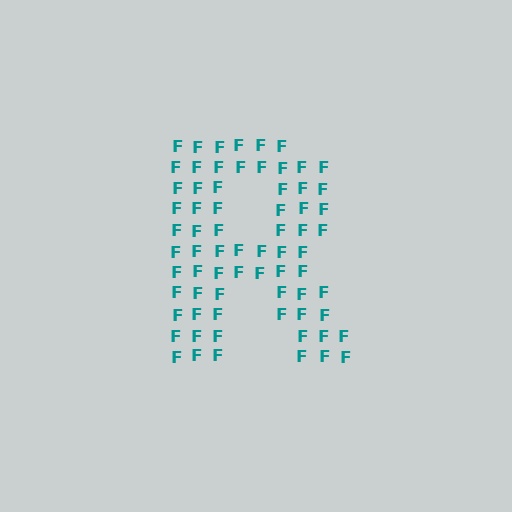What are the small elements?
The small elements are letter F's.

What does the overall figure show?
The overall figure shows the letter R.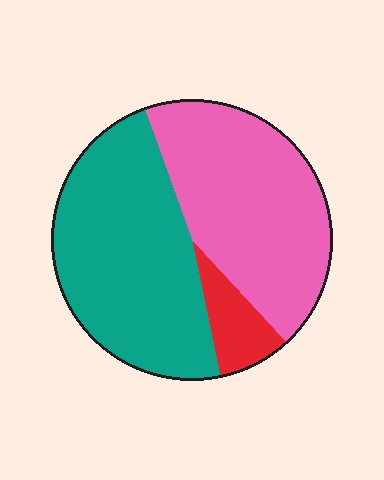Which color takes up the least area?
Red, at roughly 10%.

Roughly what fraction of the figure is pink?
Pink takes up between a third and a half of the figure.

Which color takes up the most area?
Teal, at roughly 50%.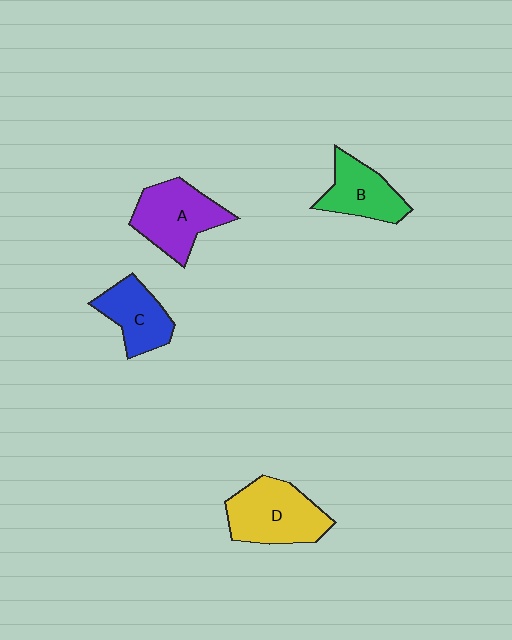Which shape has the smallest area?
Shape C (blue).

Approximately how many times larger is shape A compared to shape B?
Approximately 1.3 times.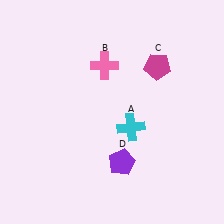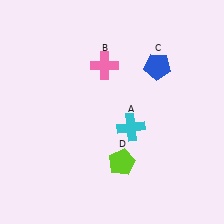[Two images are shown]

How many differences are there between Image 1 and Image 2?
There are 2 differences between the two images.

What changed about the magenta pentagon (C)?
In Image 1, C is magenta. In Image 2, it changed to blue.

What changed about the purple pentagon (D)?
In Image 1, D is purple. In Image 2, it changed to lime.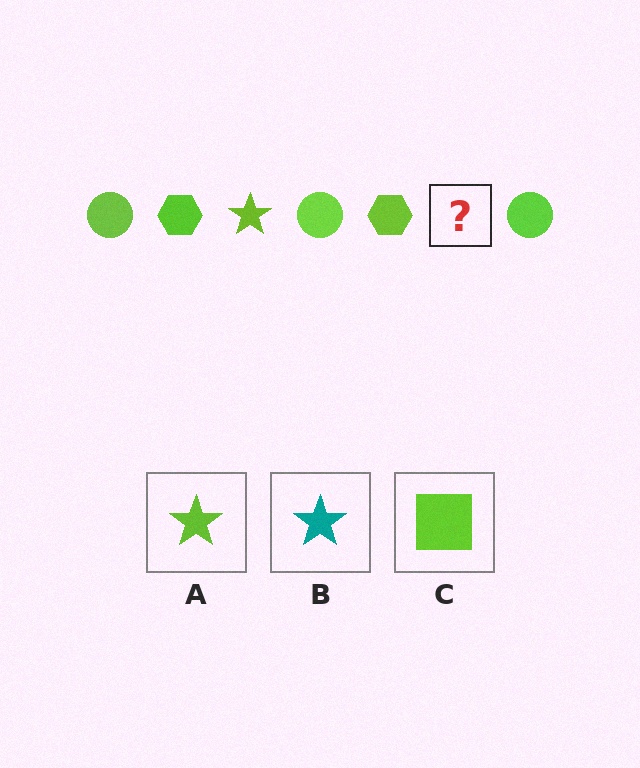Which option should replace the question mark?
Option A.